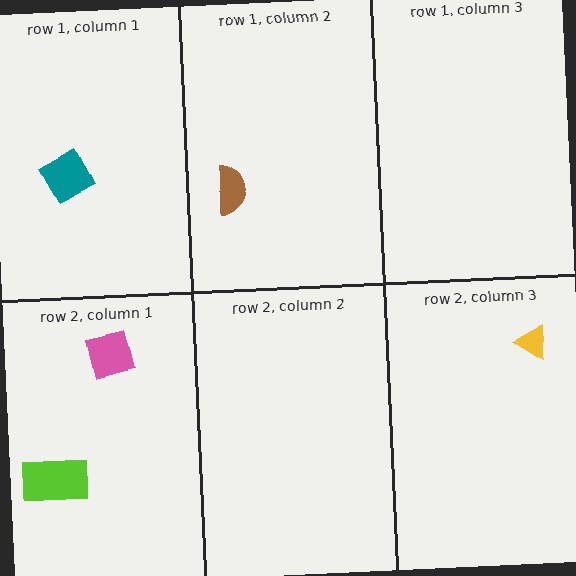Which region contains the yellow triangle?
The row 2, column 3 region.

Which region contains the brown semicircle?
The row 1, column 2 region.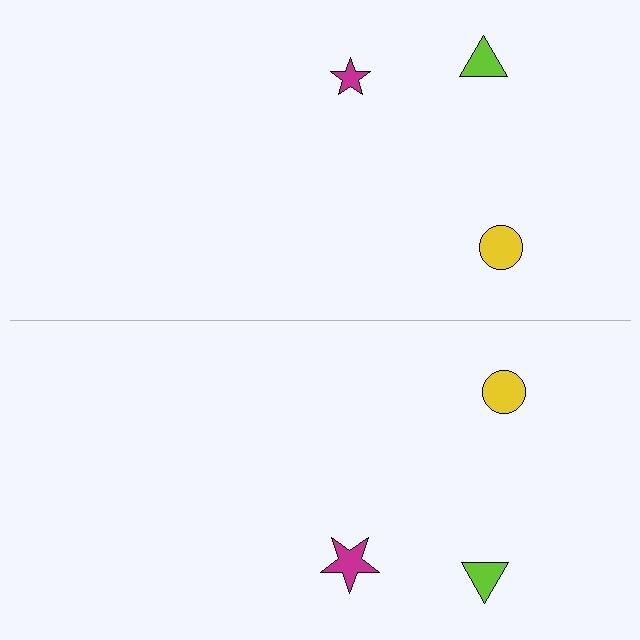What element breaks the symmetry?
The magenta star on the bottom side has a different size than its mirror counterpart.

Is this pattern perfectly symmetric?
No, the pattern is not perfectly symmetric. The magenta star on the bottom side has a different size than its mirror counterpart.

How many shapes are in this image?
There are 6 shapes in this image.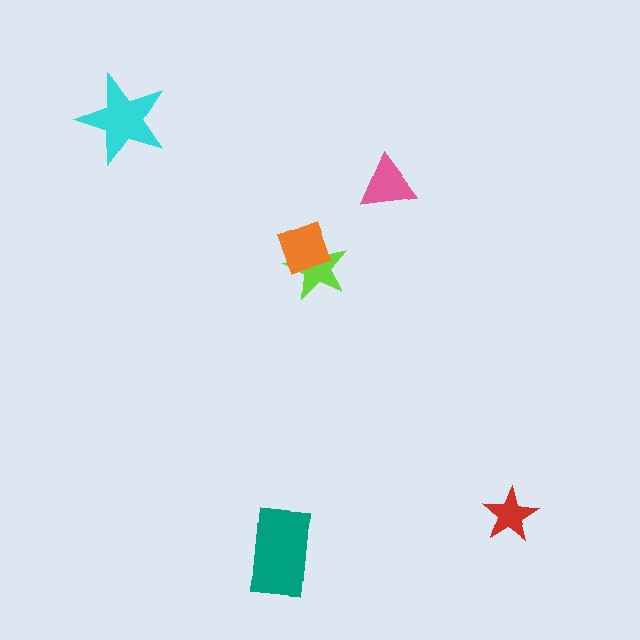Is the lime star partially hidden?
Yes, it is partially covered by another shape.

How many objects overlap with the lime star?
1 object overlaps with the lime star.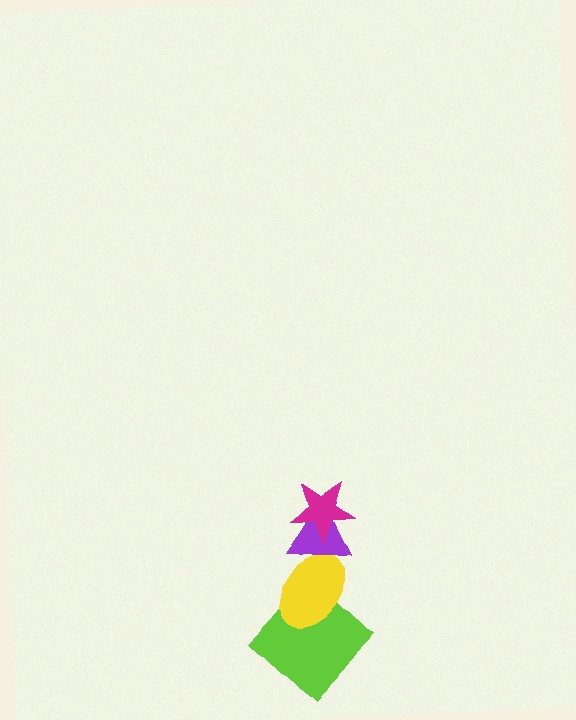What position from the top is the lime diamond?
The lime diamond is 4th from the top.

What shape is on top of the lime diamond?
The yellow ellipse is on top of the lime diamond.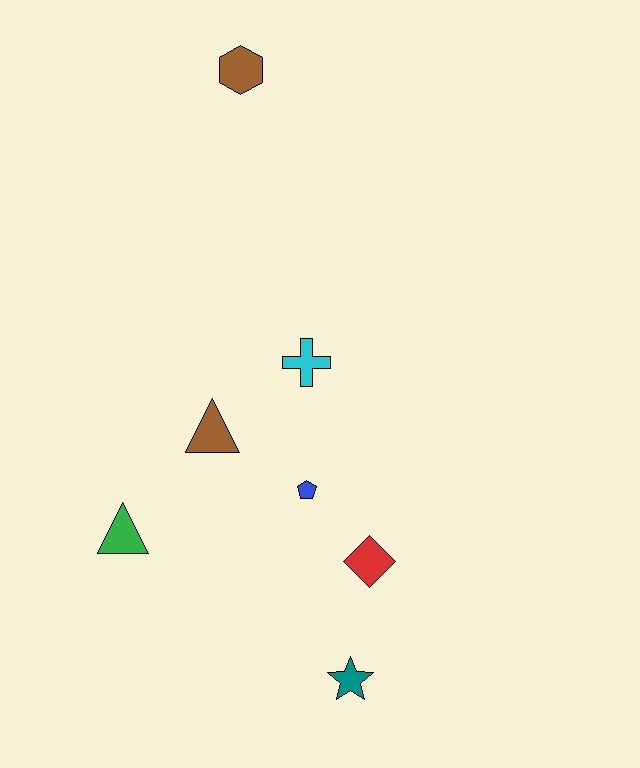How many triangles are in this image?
There are 2 triangles.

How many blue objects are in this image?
There is 1 blue object.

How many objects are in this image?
There are 7 objects.